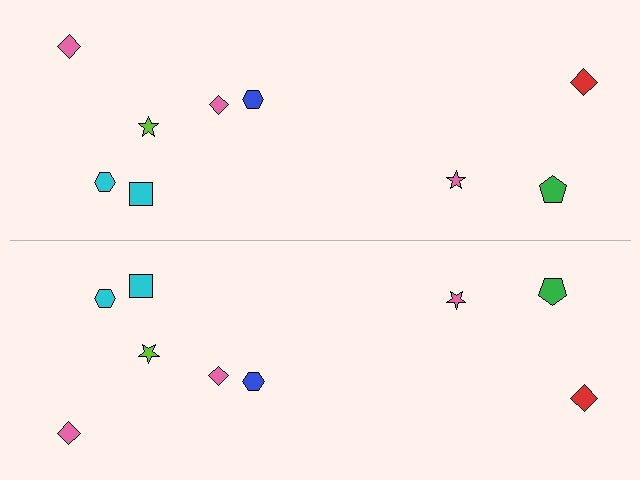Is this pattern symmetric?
Yes, this pattern has bilateral (reflection) symmetry.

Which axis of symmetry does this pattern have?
The pattern has a horizontal axis of symmetry running through the center of the image.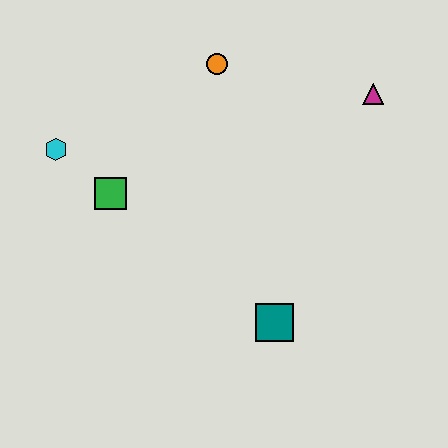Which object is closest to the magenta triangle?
The orange circle is closest to the magenta triangle.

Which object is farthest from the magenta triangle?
The cyan hexagon is farthest from the magenta triangle.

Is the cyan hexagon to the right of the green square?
No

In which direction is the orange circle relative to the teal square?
The orange circle is above the teal square.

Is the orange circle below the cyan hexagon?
No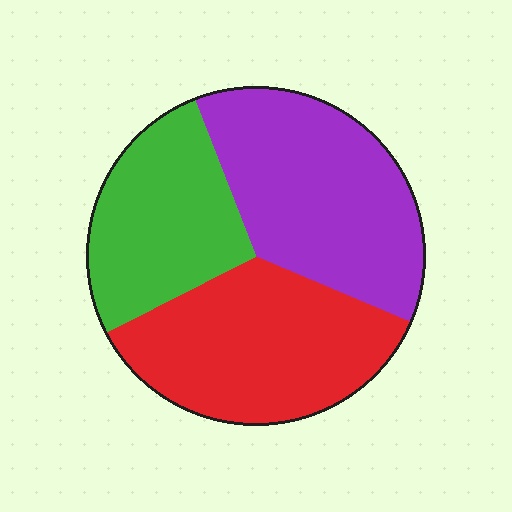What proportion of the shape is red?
Red covers 36% of the shape.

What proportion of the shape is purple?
Purple covers about 35% of the shape.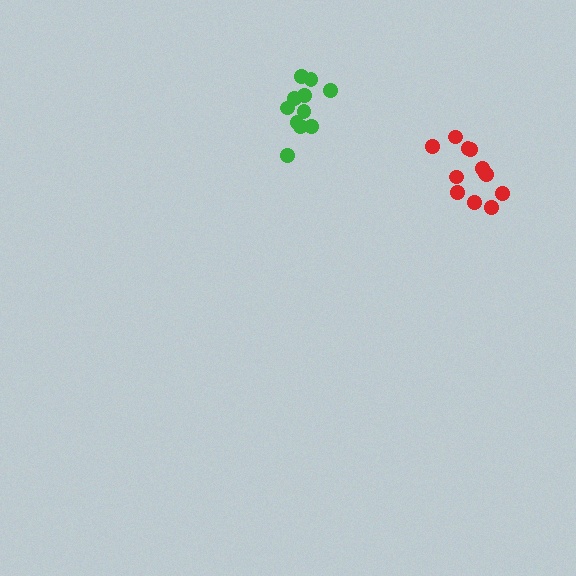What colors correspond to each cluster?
The clusters are colored: red, green.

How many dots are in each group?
Group 1: 12 dots, Group 2: 11 dots (23 total).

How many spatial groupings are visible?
There are 2 spatial groupings.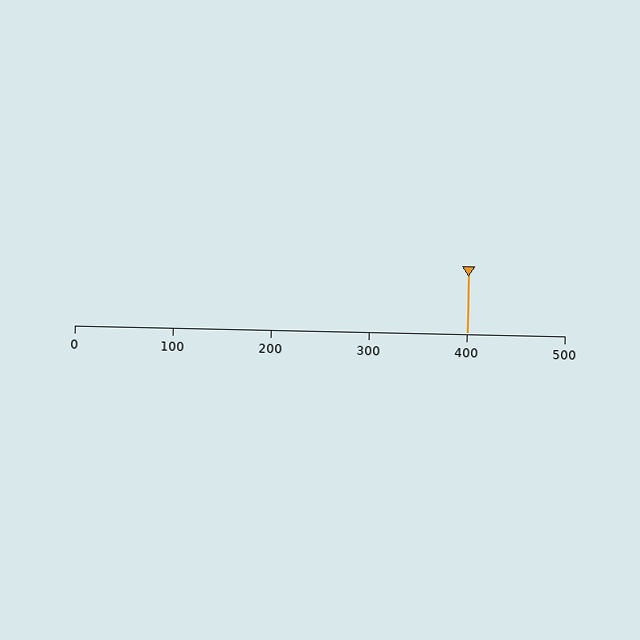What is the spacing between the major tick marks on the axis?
The major ticks are spaced 100 apart.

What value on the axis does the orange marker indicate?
The marker indicates approximately 400.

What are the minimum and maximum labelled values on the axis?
The axis runs from 0 to 500.